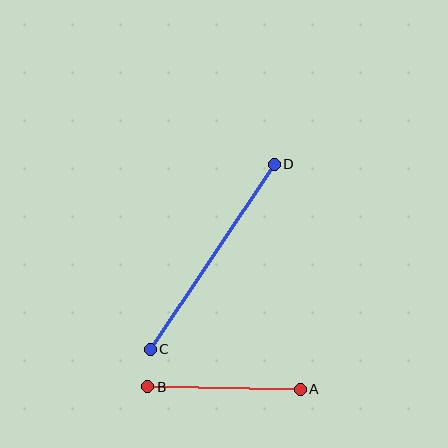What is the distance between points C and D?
The distance is approximately 223 pixels.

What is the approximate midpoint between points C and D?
The midpoint is at approximately (212, 257) pixels.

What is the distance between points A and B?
The distance is approximately 152 pixels.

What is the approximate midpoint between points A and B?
The midpoint is at approximately (224, 388) pixels.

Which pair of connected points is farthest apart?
Points C and D are farthest apart.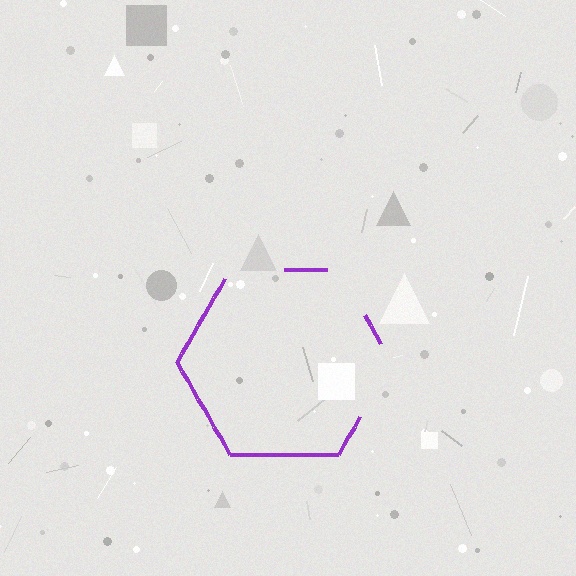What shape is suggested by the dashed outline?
The dashed outline suggests a hexagon.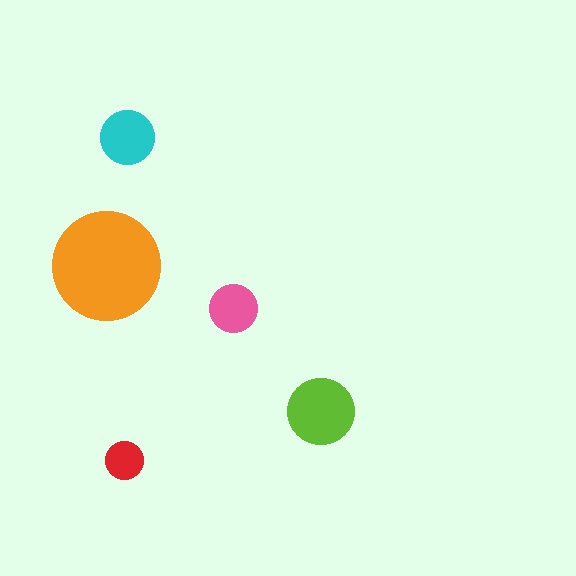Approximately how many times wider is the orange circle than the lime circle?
About 1.5 times wider.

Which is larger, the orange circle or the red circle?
The orange one.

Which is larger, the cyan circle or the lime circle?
The lime one.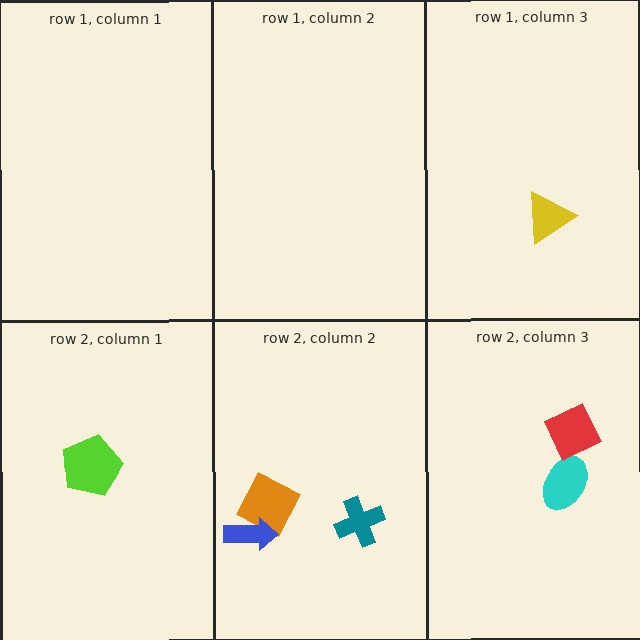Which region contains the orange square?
The row 2, column 2 region.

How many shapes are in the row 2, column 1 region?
1.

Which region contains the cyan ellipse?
The row 2, column 3 region.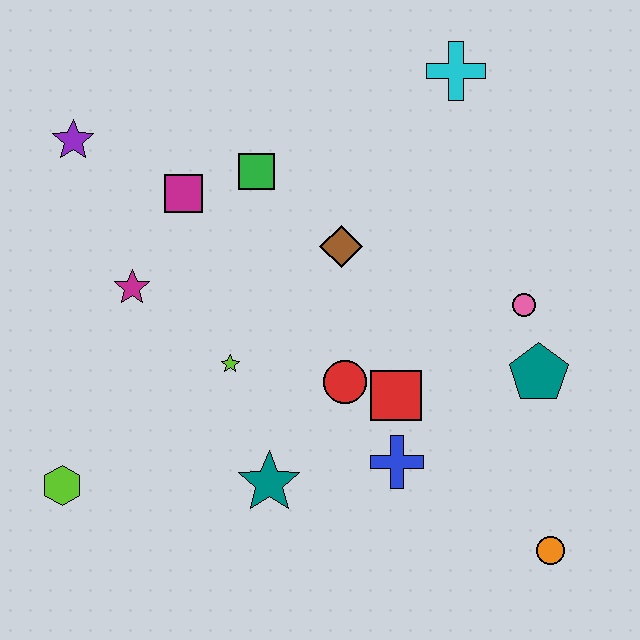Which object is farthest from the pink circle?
The lime hexagon is farthest from the pink circle.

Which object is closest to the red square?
The red circle is closest to the red square.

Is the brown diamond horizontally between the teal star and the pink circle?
Yes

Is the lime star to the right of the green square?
No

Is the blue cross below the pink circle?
Yes